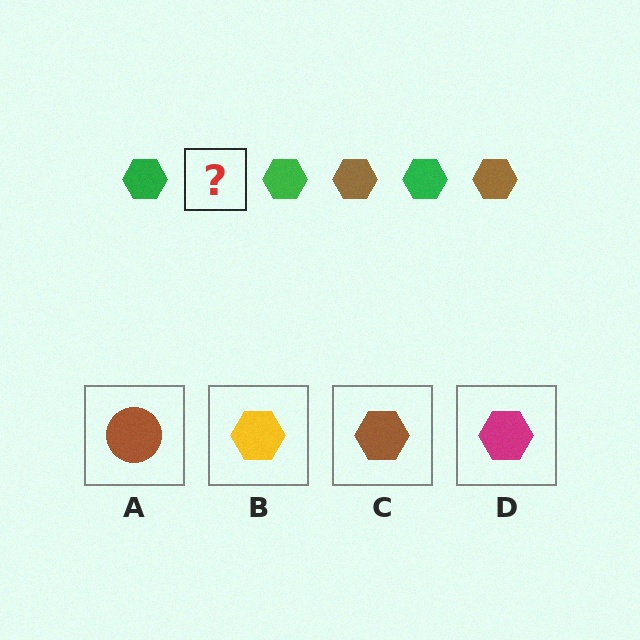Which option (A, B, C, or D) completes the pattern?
C.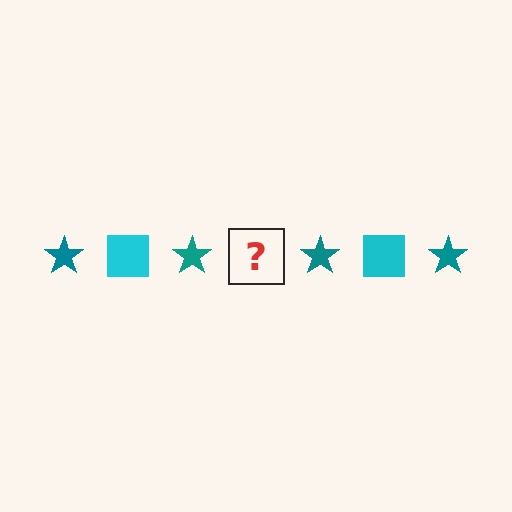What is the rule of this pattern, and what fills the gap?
The rule is that the pattern alternates between teal star and cyan square. The gap should be filled with a cyan square.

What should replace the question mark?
The question mark should be replaced with a cyan square.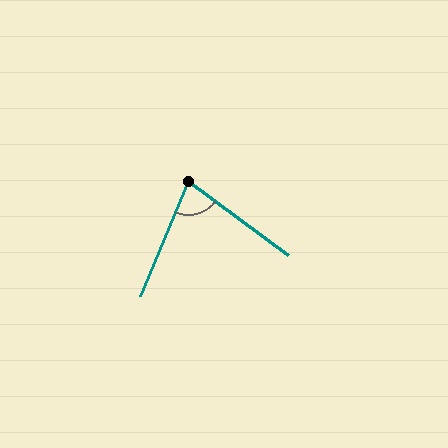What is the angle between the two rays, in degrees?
Approximately 76 degrees.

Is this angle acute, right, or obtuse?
It is acute.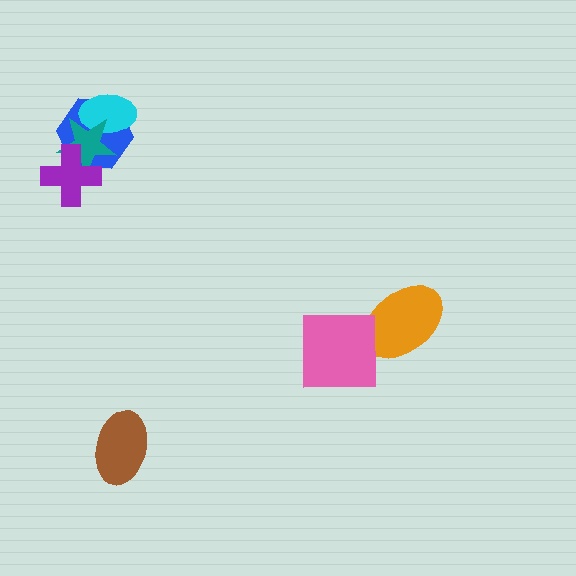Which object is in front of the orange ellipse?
The pink square is in front of the orange ellipse.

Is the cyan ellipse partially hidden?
Yes, it is partially covered by another shape.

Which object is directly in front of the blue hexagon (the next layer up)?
The cyan ellipse is directly in front of the blue hexagon.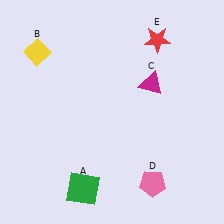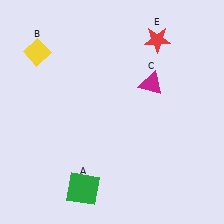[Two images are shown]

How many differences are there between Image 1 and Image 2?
There is 1 difference between the two images.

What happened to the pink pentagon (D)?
The pink pentagon (D) was removed in Image 2. It was in the bottom-right area of Image 1.